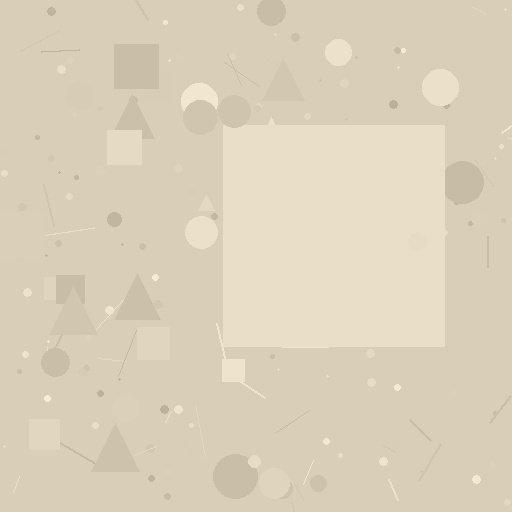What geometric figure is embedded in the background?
A square is embedded in the background.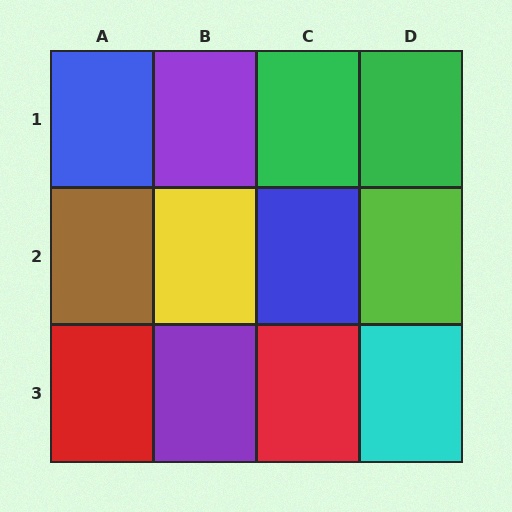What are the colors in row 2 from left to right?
Brown, yellow, blue, lime.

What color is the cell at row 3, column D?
Cyan.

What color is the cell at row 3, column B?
Purple.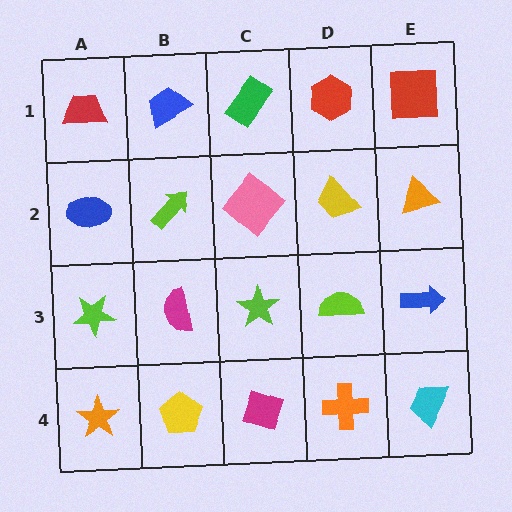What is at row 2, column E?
An orange triangle.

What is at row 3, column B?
A magenta semicircle.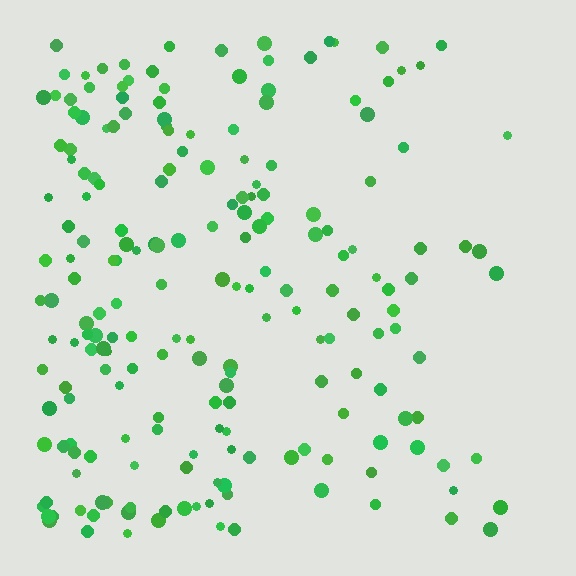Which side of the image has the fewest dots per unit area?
The right.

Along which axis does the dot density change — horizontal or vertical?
Horizontal.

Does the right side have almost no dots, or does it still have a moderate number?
Still a moderate number, just noticeably fewer than the left.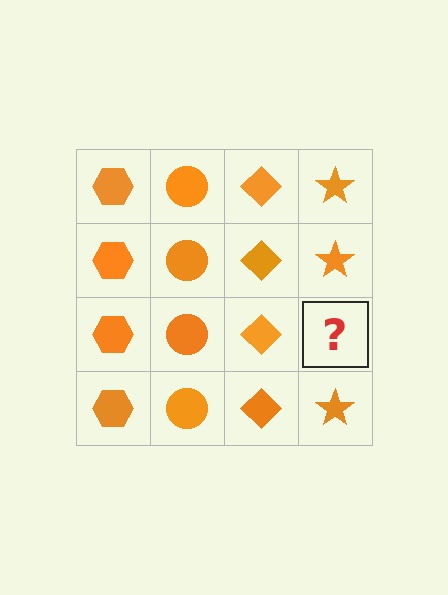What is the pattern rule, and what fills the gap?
The rule is that each column has a consistent shape. The gap should be filled with an orange star.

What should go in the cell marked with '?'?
The missing cell should contain an orange star.